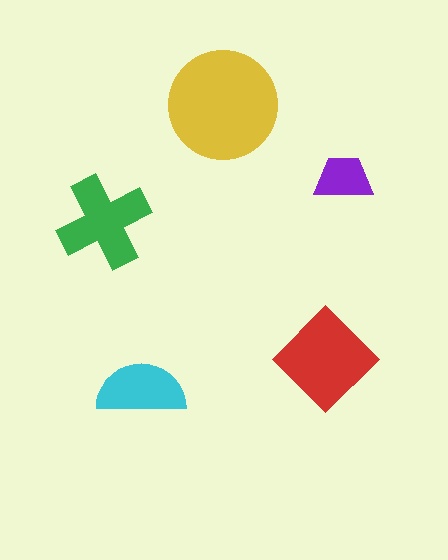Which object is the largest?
The yellow circle.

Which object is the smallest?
The purple trapezoid.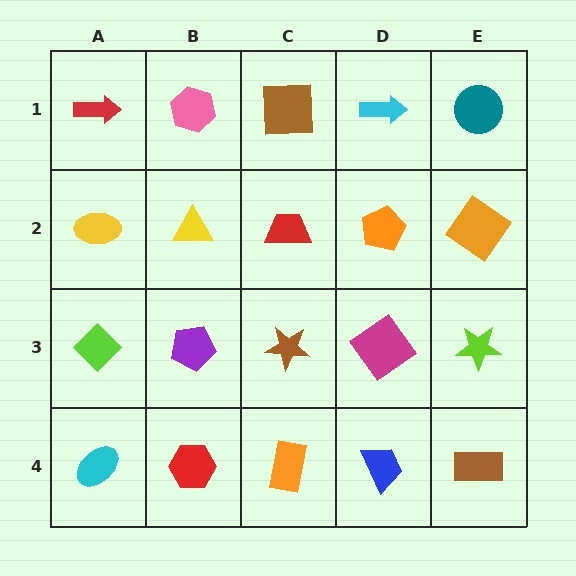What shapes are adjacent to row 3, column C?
A red trapezoid (row 2, column C), an orange rectangle (row 4, column C), a purple pentagon (row 3, column B), a magenta diamond (row 3, column D).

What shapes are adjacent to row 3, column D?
An orange pentagon (row 2, column D), a blue trapezoid (row 4, column D), a brown star (row 3, column C), a lime star (row 3, column E).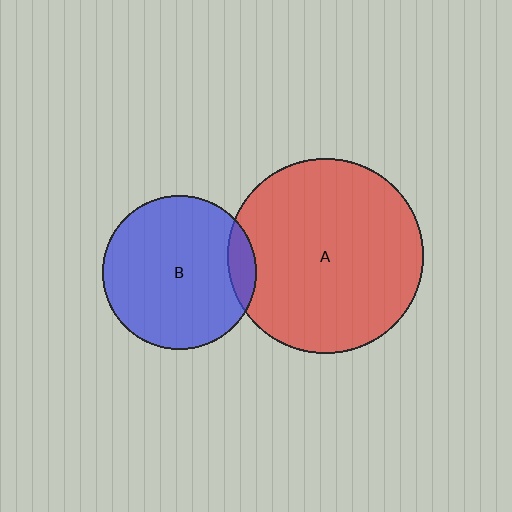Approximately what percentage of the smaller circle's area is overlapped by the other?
Approximately 10%.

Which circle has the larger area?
Circle A (red).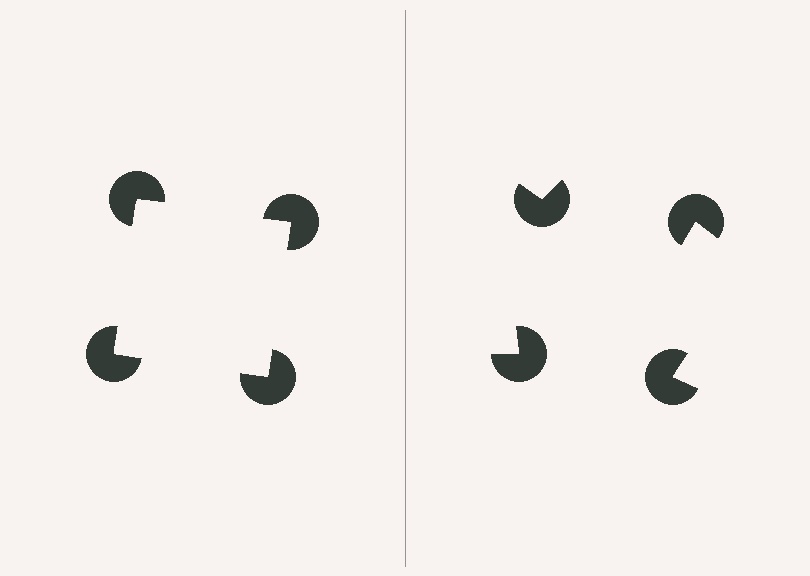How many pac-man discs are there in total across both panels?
8 — 4 on each side.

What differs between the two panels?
The pac-man discs are positioned identically on both sides; only the wedge orientations differ. On the left they align to a square; on the right they are misaligned.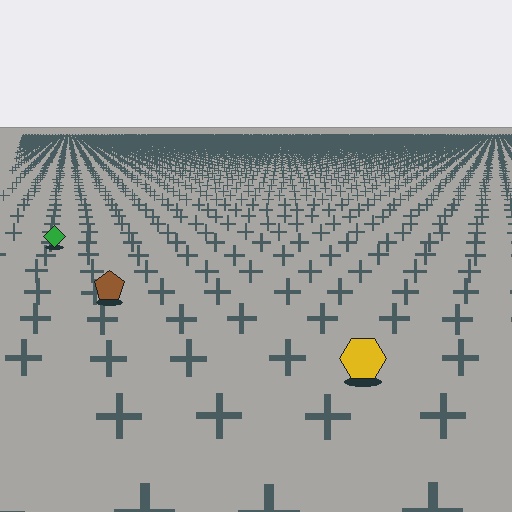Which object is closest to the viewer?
The yellow hexagon is closest. The texture marks near it are larger and more spread out.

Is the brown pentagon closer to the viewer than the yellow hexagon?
No. The yellow hexagon is closer — you can tell from the texture gradient: the ground texture is coarser near it.